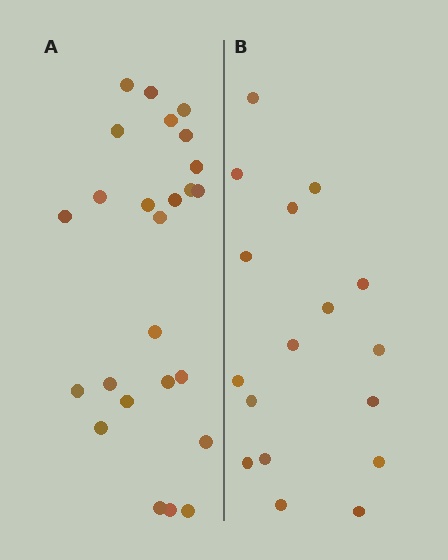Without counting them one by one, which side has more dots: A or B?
Region A (the left region) has more dots.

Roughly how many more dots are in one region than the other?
Region A has roughly 8 or so more dots than region B.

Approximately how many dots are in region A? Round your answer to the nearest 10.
About 20 dots. (The exact count is 25, which rounds to 20.)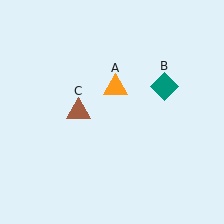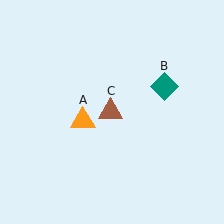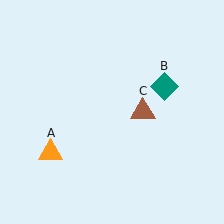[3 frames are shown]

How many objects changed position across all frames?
2 objects changed position: orange triangle (object A), brown triangle (object C).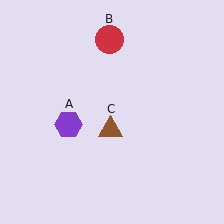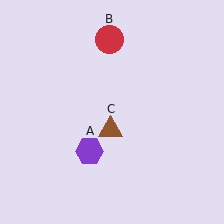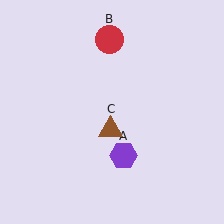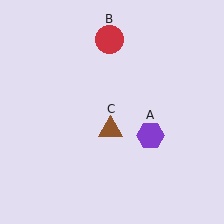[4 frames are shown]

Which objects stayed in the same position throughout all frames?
Red circle (object B) and brown triangle (object C) remained stationary.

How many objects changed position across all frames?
1 object changed position: purple hexagon (object A).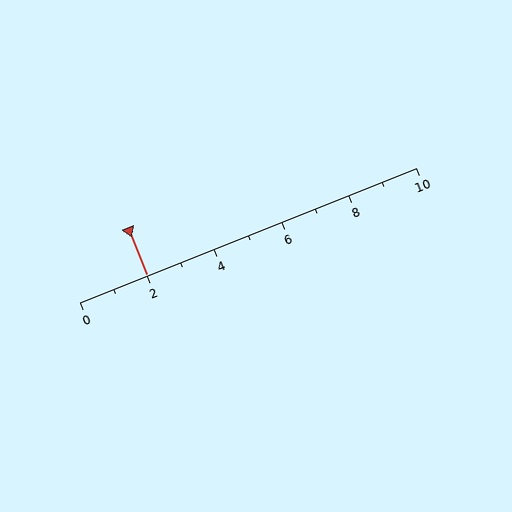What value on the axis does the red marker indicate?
The marker indicates approximately 2.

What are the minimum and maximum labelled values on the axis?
The axis runs from 0 to 10.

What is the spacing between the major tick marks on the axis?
The major ticks are spaced 2 apart.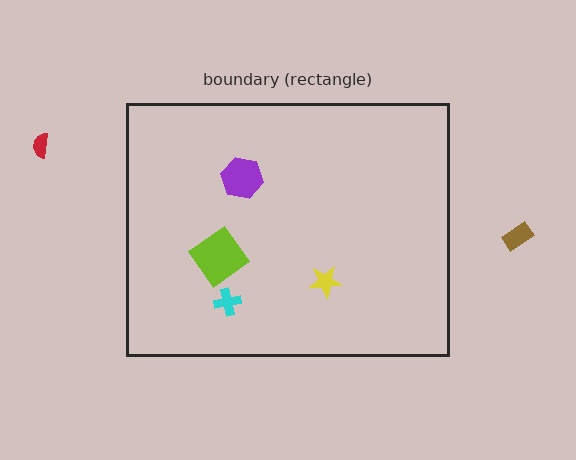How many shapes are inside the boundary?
4 inside, 2 outside.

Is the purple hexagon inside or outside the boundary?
Inside.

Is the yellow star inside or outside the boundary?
Inside.